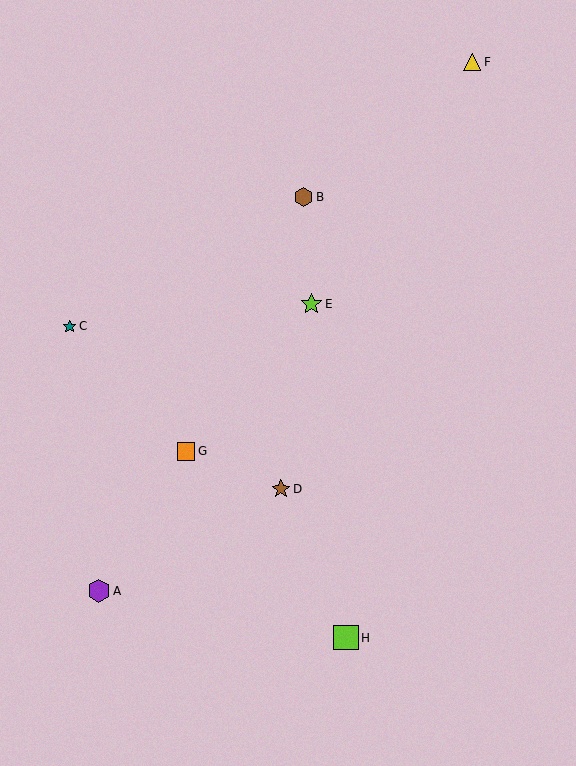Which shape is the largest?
The lime square (labeled H) is the largest.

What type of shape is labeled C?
Shape C is a teal star.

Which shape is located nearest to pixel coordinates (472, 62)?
The yellow triangle (labeled F) at (472, 62) is nearest to that location.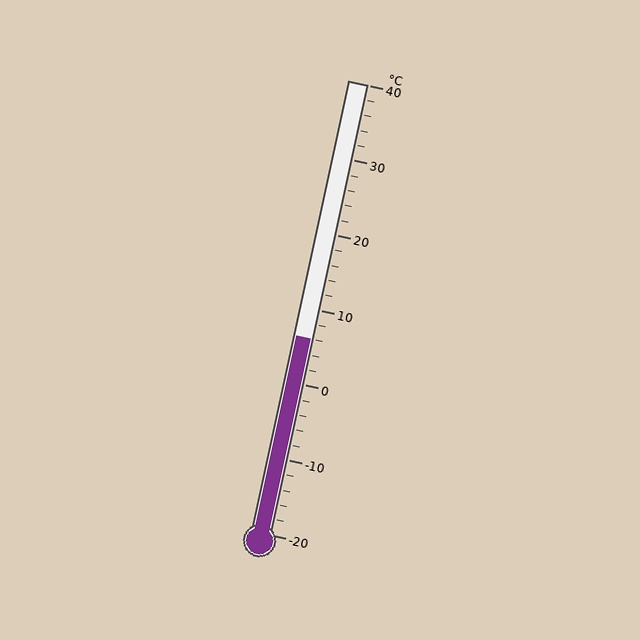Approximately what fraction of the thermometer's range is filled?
The thermometer is filled to approximately 45% of its range.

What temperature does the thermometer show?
The thermometer shows approximately 6°C.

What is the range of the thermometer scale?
The thermometer scale ranges from -20°C to 40°C.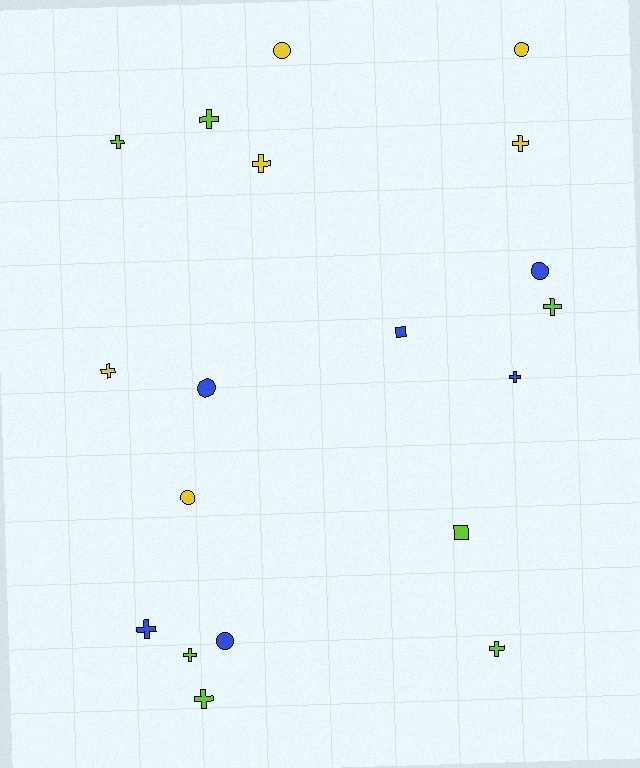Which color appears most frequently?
Lime, with 7 objects.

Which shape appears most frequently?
Cross, with 11 objects.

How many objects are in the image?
There are 19 objects.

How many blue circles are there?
There are 3 blue circles.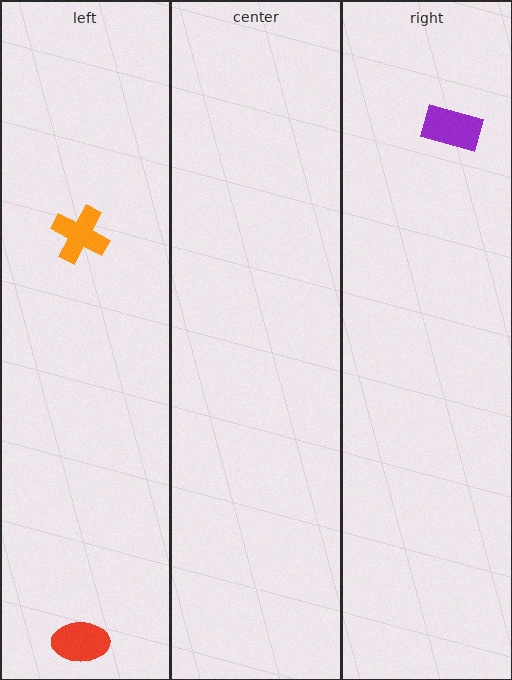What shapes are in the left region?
The red ellipse, the orange cross.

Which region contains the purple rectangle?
The right region.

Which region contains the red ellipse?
The left region.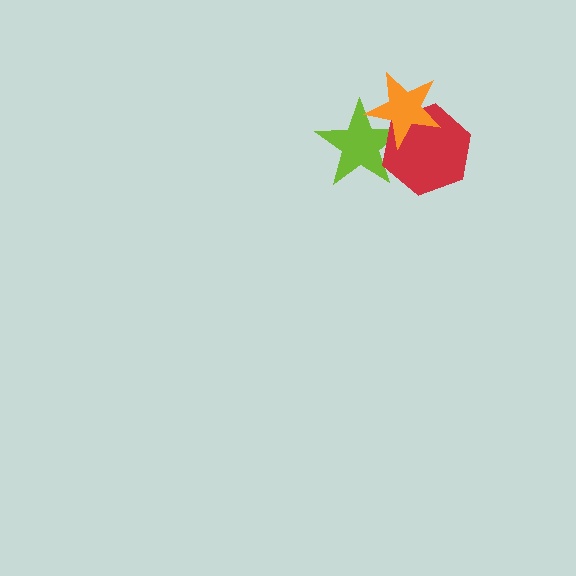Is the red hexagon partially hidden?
Yes, it is partially covered by another shape.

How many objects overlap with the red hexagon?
2 objects overlap with the red hexagon.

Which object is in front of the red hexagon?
The orange star is in front of the red hexagon.